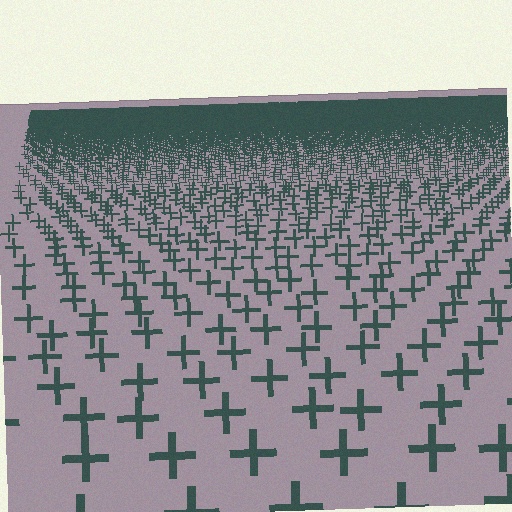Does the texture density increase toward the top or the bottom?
Density increases toward the top.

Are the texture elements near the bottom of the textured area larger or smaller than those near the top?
Larger. Near the bottom, elements are closer to the viewer and appear at a bigger on-screen size.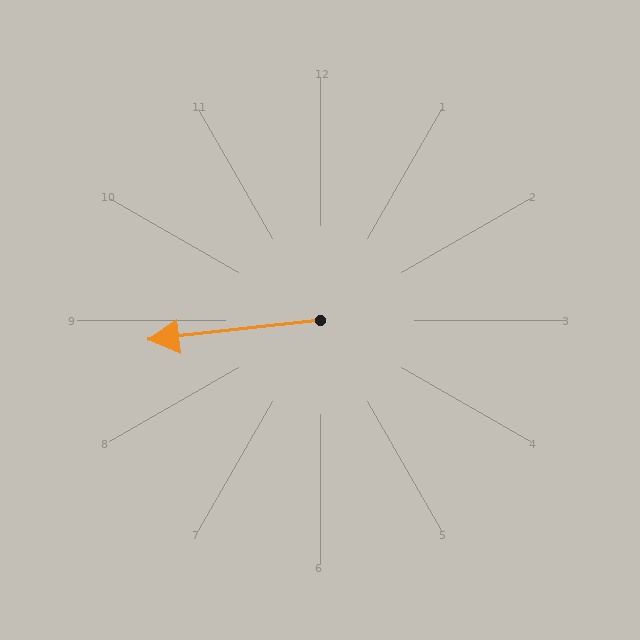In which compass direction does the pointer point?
West.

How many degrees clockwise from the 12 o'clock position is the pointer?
Approximately 263 degrees.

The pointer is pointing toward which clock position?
Roughly 9 o'clock.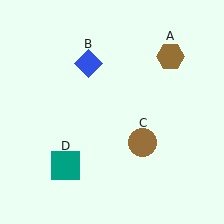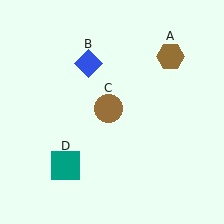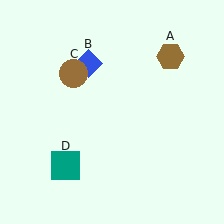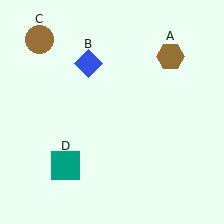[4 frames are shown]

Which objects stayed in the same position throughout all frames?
Brown hexagon (object A) and blue diamond (object B) and teal square (object D) remained stationary.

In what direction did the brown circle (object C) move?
The brown circle (object C) moved up and to the left.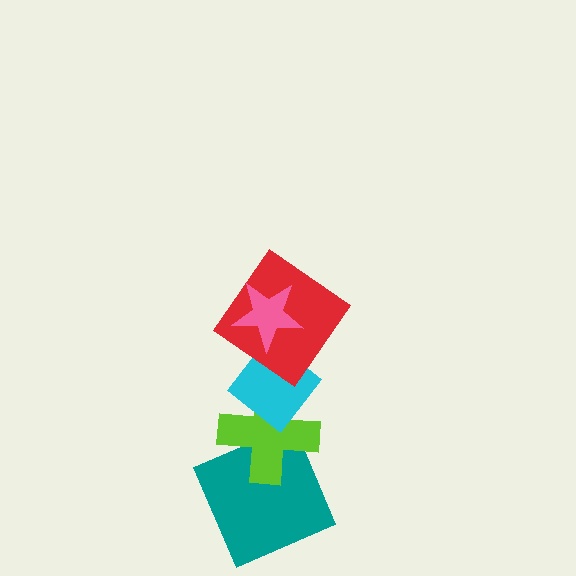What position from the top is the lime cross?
The lime cross is 4th from the top.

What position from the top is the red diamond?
The red diamond is 2nd from the top.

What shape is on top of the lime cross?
The cyan diamond is on top of the lime cross.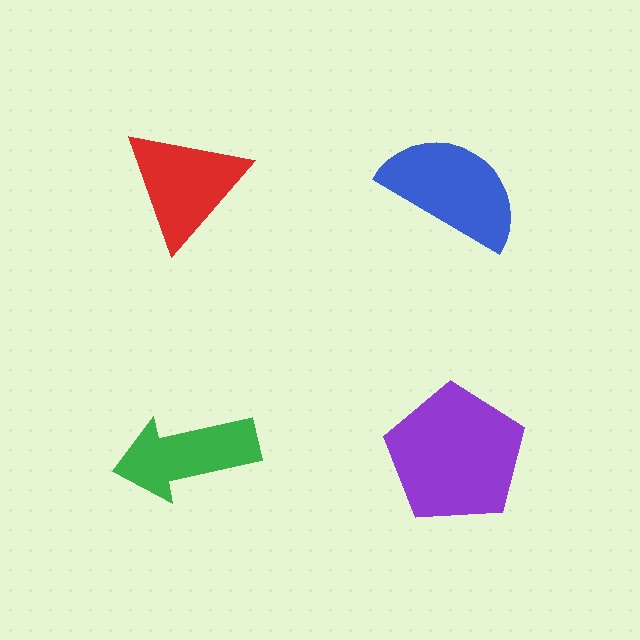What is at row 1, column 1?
A red triangle.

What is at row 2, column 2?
A purple pentagon.